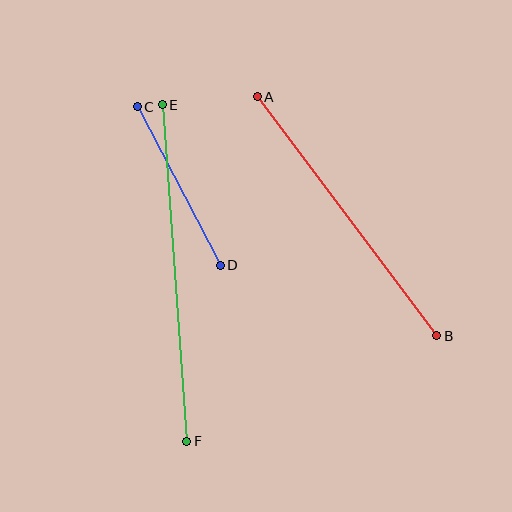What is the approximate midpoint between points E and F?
The midpoint is at approximately (175, 273) pixels.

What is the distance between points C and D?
The distance is approximately 179 pixels.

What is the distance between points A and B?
The distance is approximately 299 pixels.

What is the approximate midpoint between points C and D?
The midpoint is at approximately (179, 186) pixels.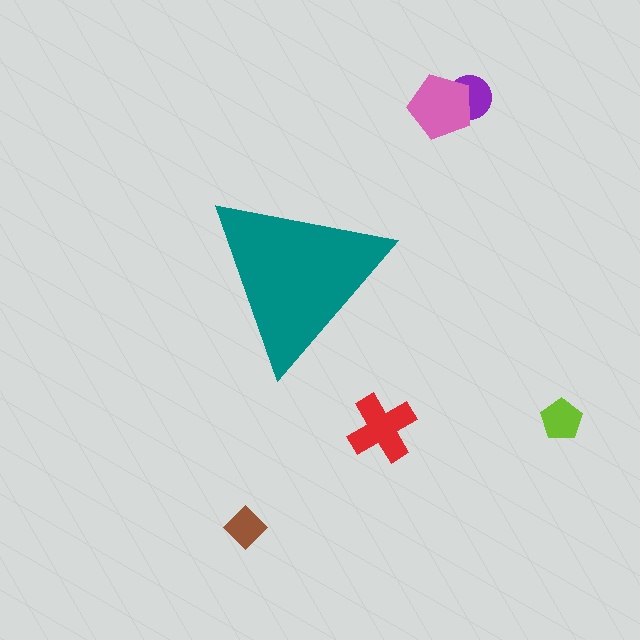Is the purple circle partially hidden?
No, the purple circle is fully visible.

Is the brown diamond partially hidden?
No, the brown diamond is fully visible.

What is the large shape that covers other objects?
A teal triangle.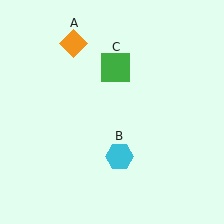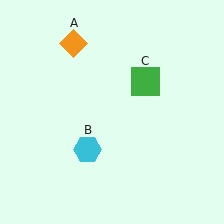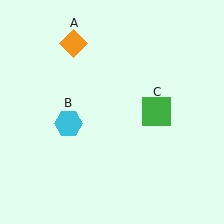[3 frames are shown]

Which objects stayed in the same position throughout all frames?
Orange diamond (object A) remained stationary.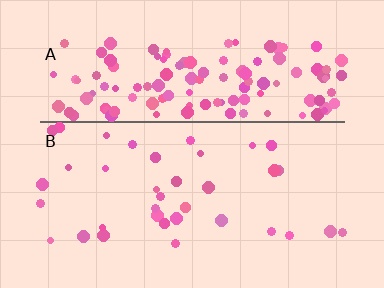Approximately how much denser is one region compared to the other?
Approximately 3.9× — region A over region B.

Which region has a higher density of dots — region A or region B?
A (the top).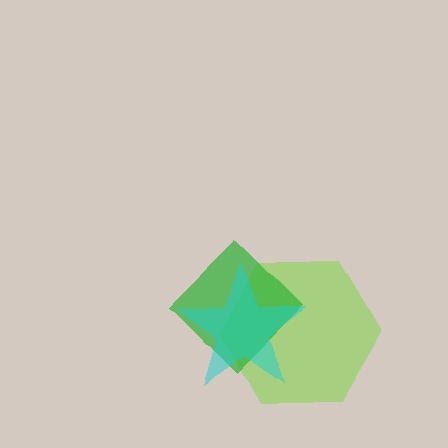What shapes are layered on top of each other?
The layered shapes are: a lime hexagon, a green diamond, a cyan star.